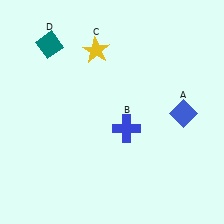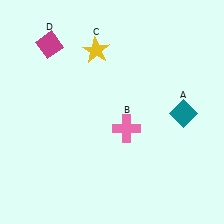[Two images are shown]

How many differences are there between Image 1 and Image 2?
There are 3 differences between the two images.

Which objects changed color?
A changed from blue to teal. B changed from blue to pink. D changed from teal to magenta.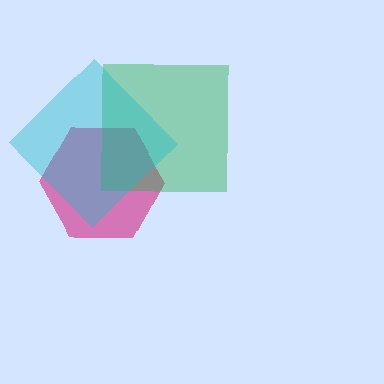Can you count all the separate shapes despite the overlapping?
Yes, there are 3 separate shapes.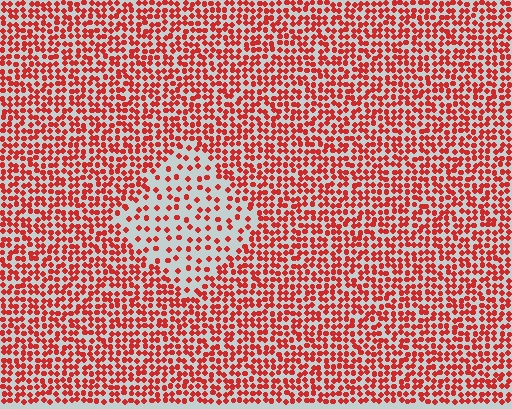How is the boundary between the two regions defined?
The boundary is defined by a change in element density (approximately 2.3x ratio). All elements are the same color, size, and shape.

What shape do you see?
I see a diamond.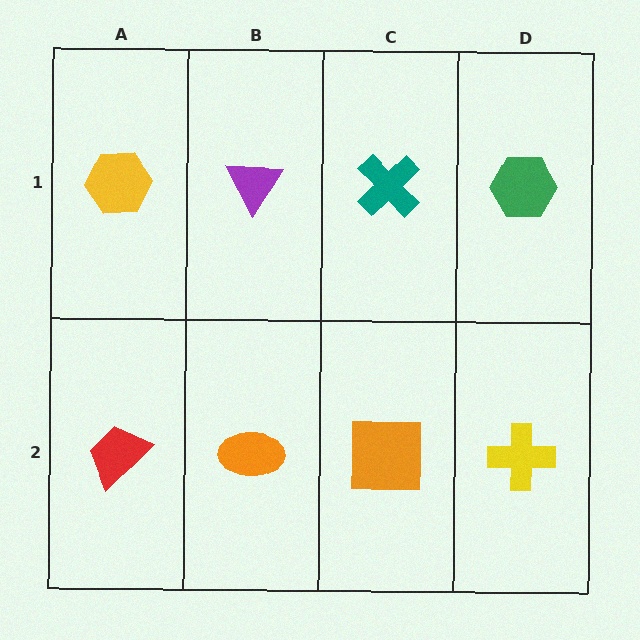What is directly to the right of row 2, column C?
A yellow cross.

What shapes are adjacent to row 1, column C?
An orange square (row 2, column C), a purple triangle (row 1, column B), a green hexagon (row 1, column D).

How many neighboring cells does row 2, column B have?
3.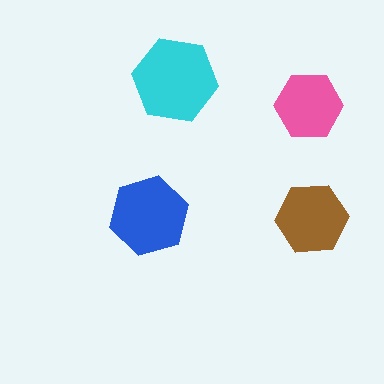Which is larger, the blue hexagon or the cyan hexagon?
The cyan one.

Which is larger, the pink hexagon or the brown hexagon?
The brown one.